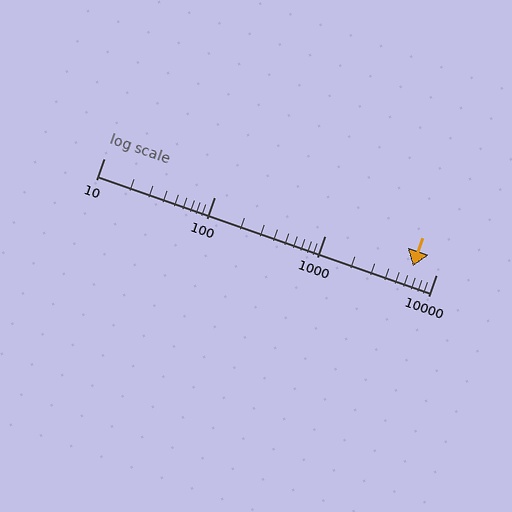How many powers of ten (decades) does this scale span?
The scale spans 3 decades, from 10 to 10000.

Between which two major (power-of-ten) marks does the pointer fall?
The pointer is between 1000 and 10000.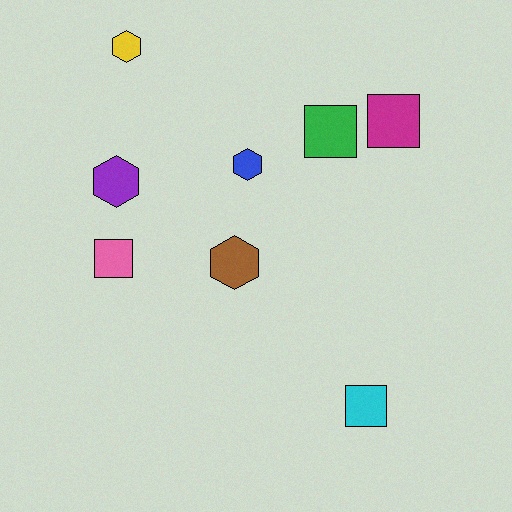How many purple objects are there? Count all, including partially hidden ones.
There is 1 purple object.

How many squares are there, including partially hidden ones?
There are 4 squares.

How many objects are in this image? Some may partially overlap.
There are 8 objects.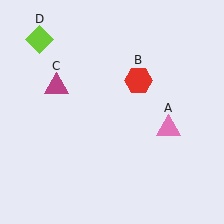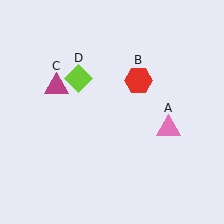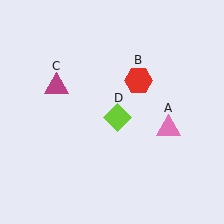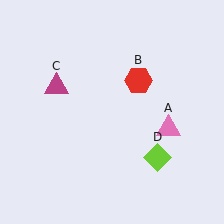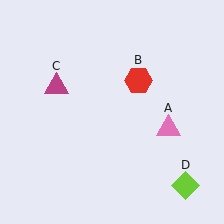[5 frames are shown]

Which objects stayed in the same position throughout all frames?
Pink triangle (object A) and red hexagon (object B) and magenta triangle (object C) remained stationary.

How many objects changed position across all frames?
1 object changed position: lime diamond (object D).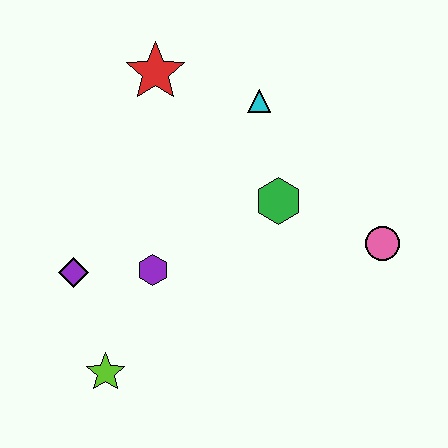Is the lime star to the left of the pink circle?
Yes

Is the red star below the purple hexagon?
No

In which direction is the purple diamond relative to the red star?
The purple diamond is below the red star.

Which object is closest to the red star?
The cyan triangle is closest to the red star.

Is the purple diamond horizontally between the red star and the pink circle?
No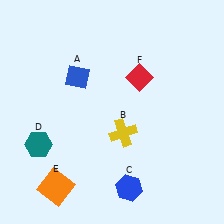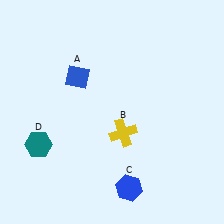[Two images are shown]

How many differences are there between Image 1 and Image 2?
There are 2 differences between the two images.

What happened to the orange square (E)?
The orange square (E) was removed in Image 2. It was in the bottom-left area of Image 1.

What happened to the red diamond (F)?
The red diamond (F) was removed in Image 2. It was in the top-right area of Image 1.